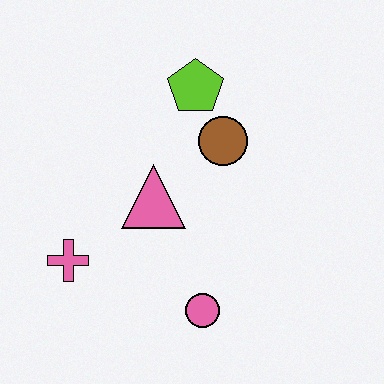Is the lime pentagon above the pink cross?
Yes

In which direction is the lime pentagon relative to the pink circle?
The lime pentagon is above the pink circle.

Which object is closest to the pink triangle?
The brown circle is closest to the pink triangle.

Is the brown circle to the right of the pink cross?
Yes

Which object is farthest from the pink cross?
The lime pentagon is farthest from the pink cross.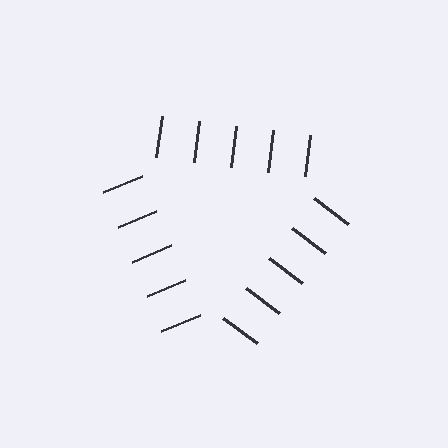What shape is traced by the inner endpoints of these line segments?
An illusory triangle — the line segments terminate on its edges but no continuous stroke is drawn.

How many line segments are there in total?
15 — 5 along each of the 3 edges.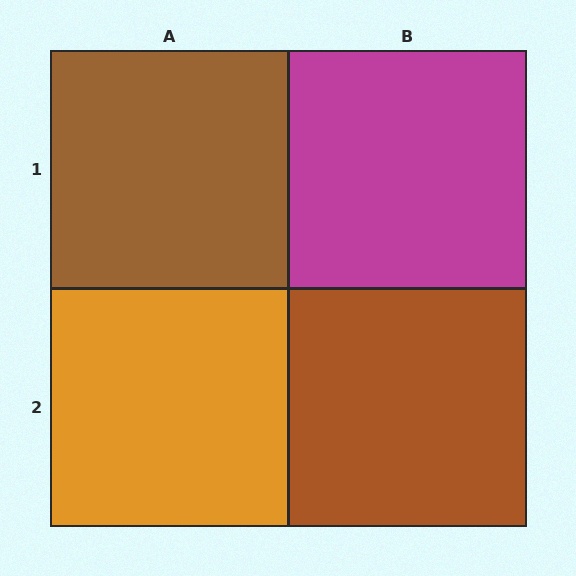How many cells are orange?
1 cell is orange.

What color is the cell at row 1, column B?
Magenta.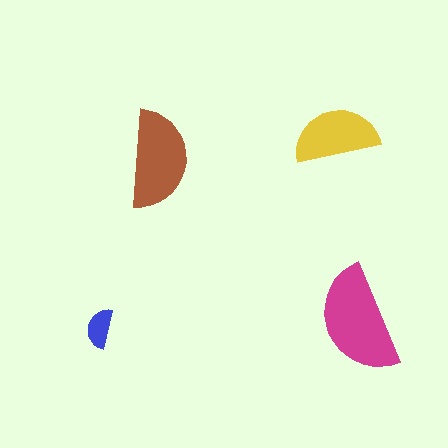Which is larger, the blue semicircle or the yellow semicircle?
The yellow one.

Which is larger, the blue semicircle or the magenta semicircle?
The magenta one.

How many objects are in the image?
There are 4 objects in the image.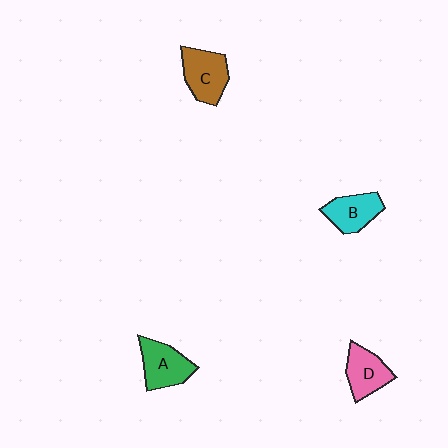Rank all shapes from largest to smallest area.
From largest to smallest: C (brown), A (green), B (cyan), D (pink).